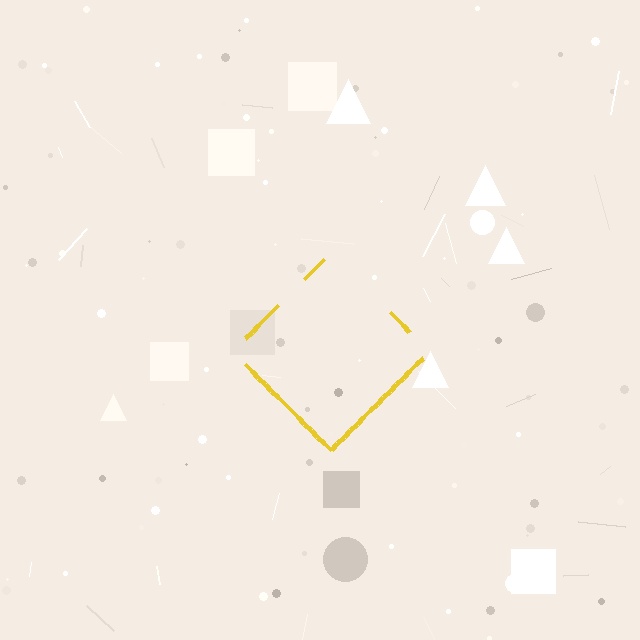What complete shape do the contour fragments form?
The contour fragments form a diamond.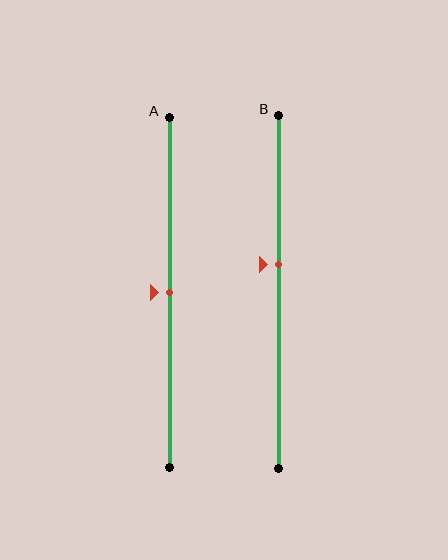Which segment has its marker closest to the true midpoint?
Segment A has its marker closest to the true midpoint.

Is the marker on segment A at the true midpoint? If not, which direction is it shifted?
Yes, the marker on segment A is at the true midpoint.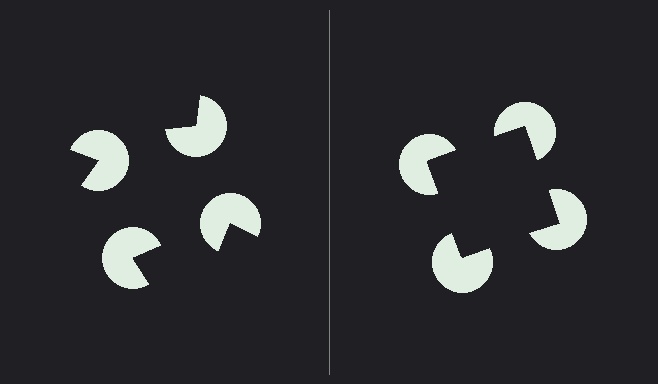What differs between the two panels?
The pac-man discs are positioned identically on both sides; only the wedge orientations differ. On the right they align to a square; on the left they are misaligned.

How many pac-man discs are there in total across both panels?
8 — 4 on each side.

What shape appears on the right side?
An illusory square.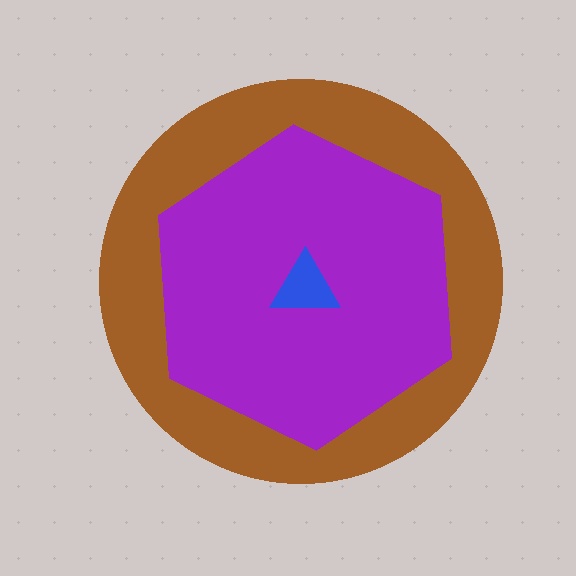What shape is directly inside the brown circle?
The purple hexagon.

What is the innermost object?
The blue triangle.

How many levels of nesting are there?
3.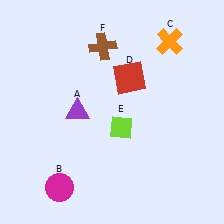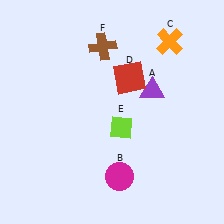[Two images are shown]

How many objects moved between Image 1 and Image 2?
2 objects moved between the two images.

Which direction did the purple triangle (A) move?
The purple triangle (A) moved right.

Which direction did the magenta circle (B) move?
The magenta circle (B) moved right.